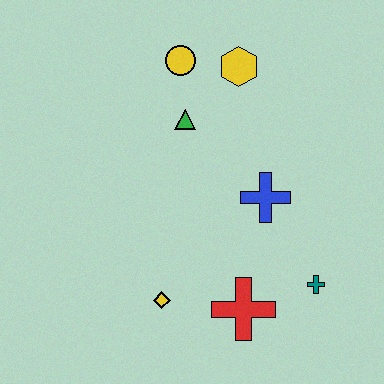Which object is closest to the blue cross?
The teal cross is closest to the blue cross.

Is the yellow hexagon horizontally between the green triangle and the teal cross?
Yes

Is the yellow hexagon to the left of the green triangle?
No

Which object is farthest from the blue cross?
The yellow circle is farthest from the blue cross.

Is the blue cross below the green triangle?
Yes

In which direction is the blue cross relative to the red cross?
The blue cross is above the red cross.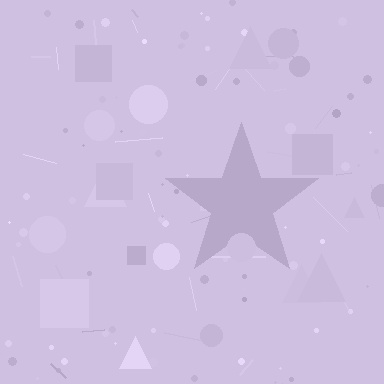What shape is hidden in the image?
A star is hidden in the image.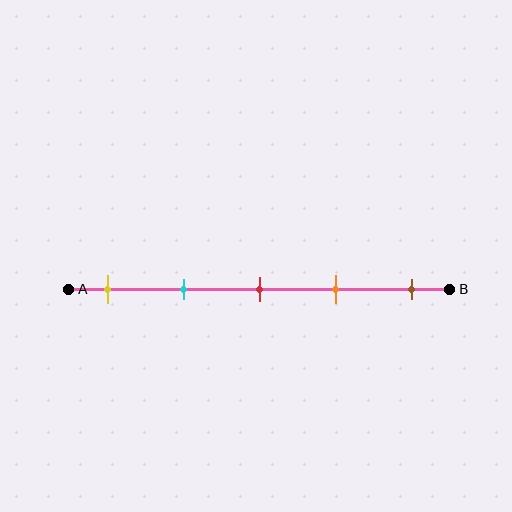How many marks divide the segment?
There are 5 marks dividing the segment.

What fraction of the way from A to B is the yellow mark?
The yellow mark is approximately 10% (0.1) of the way from A to B.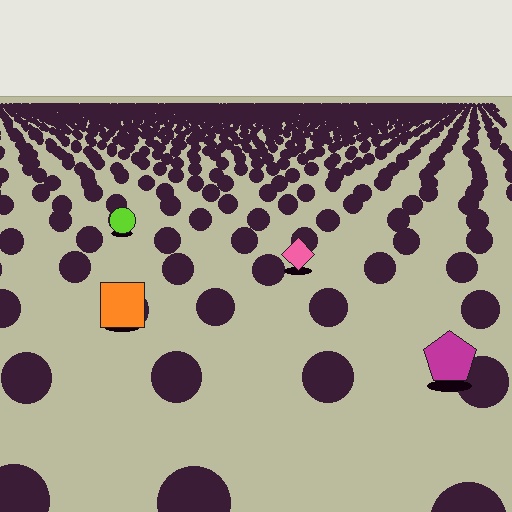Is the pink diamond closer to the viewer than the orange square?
No. The orange square is closer — you can tell from the texture gradient: the ground texture is coarser near it.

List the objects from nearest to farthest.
From nearest to farthest: the magenta pentagon, the orange square, the pink diamond, the lime circle.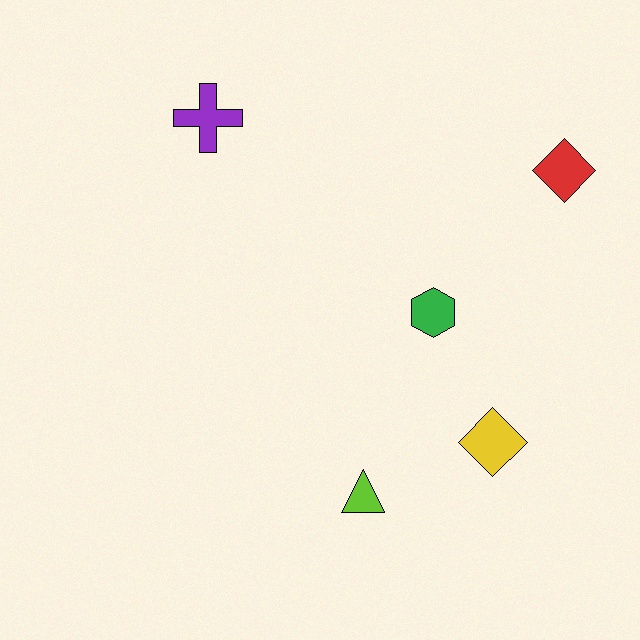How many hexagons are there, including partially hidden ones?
There is 1 hexagon.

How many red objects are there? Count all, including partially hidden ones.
There is 1 red object.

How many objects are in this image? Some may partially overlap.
There are 5 objects.